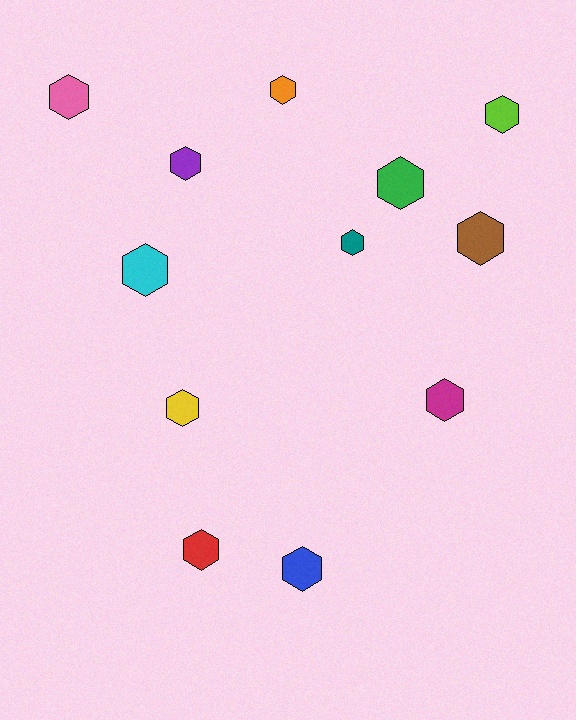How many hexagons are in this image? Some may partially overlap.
There are 12 hexagons.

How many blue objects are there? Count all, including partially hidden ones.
There is 1 blue object.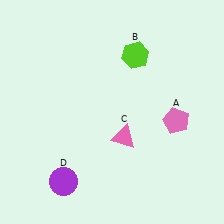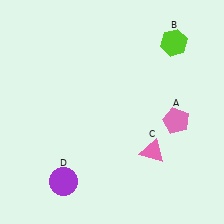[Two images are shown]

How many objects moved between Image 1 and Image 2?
2 objects moved between the two images.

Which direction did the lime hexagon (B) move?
The lime hexagon (B) moved right.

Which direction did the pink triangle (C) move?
The pink triangle (C) moved right.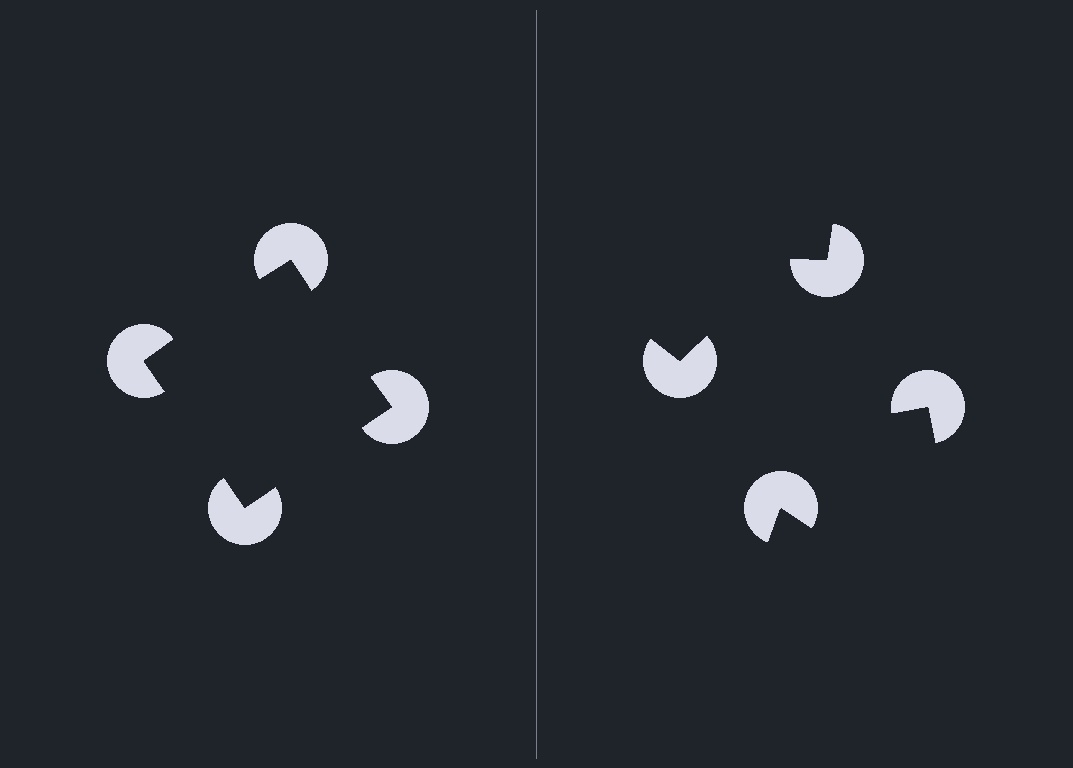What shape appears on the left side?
An illusory square.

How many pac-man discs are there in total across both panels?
8 — 4 on each side.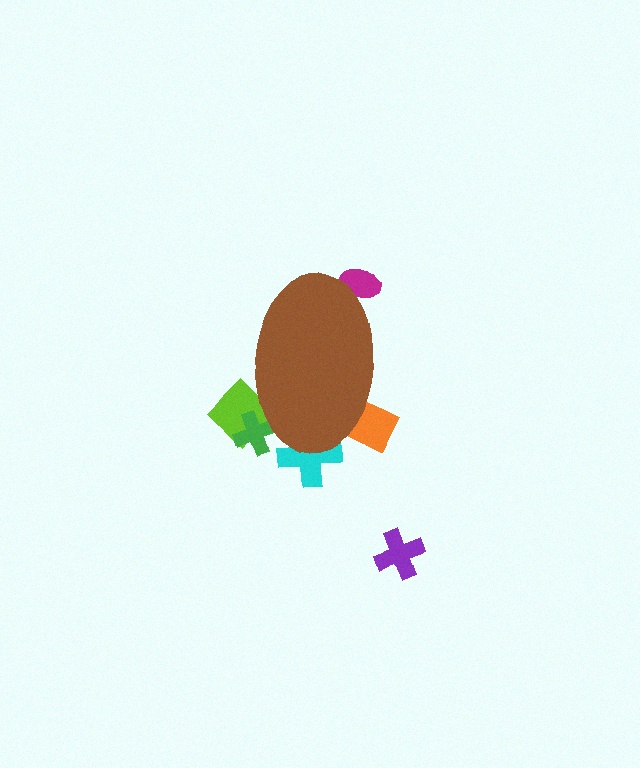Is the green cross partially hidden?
Yes, the green cross is partially hidden behind the brown ellipse.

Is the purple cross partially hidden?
No, the purple cross is fully visible.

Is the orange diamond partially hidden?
Yes, the orange diamond is partially hidden behind the brown ellipse.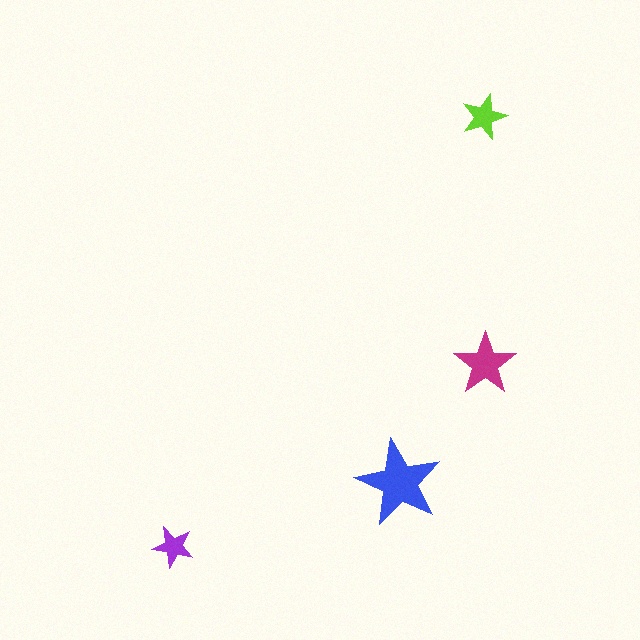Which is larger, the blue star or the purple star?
The blue one.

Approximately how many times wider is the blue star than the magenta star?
About 1.5 times wider.